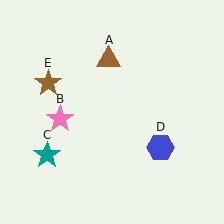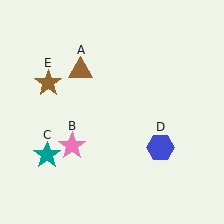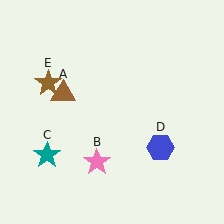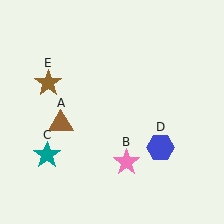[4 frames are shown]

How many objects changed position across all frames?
2 objects changed position: brown triangle (object A), pink star (object B).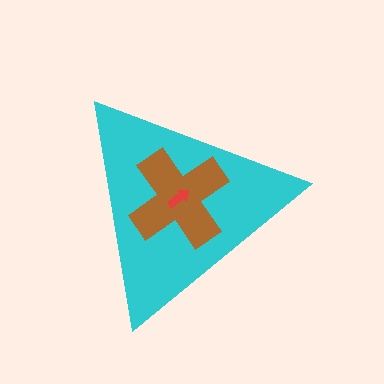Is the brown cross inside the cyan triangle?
Yes.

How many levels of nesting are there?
3.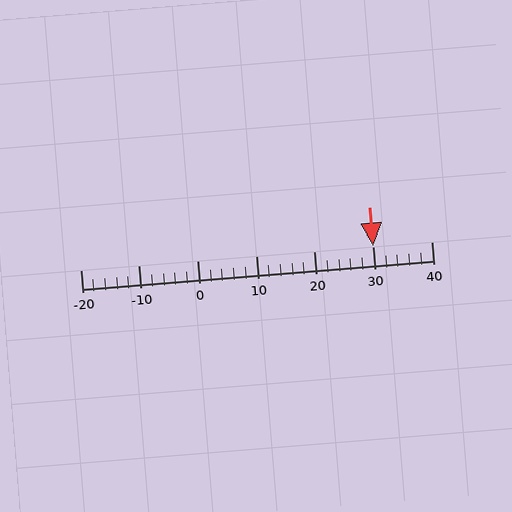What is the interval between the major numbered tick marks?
The major tick marks are spaced 10 units apart.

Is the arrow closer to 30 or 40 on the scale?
The arrow is closer to 30.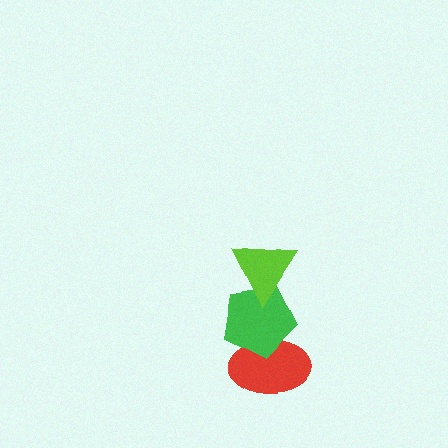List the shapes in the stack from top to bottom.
From top to bottom: the lime triangle, the green pentagon, the red ellipse.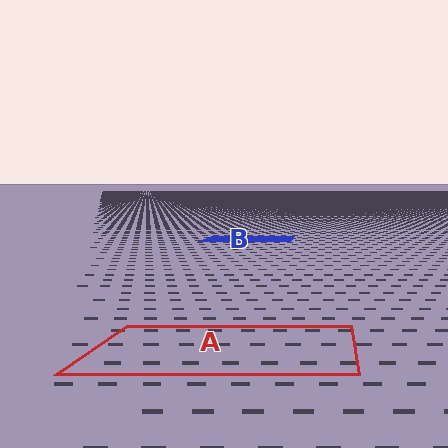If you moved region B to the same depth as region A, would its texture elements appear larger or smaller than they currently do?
They would appear larger. At a closer depth, the same texture elements are projected at a bigger on-screen size.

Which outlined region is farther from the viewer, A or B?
Region B is farther from the viewer — the texture elements inside it appear smaller and more densely packed.